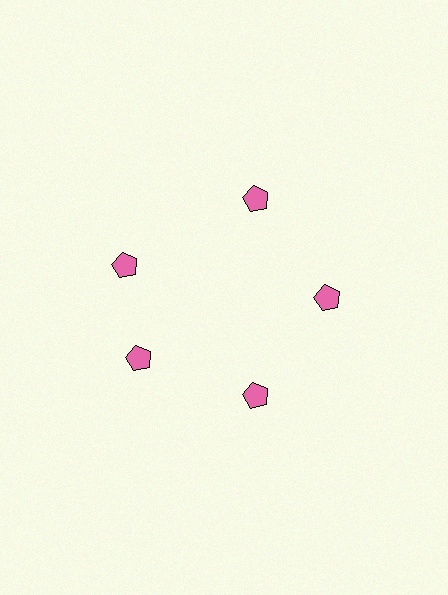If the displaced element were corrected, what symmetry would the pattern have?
It would have 5-fold rotational symmetry — the pattern would map onto itself every 72 degrees.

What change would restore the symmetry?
The symmetry would be restored by rotating it back into even spacing with its neighbors so that all 5 pentagons sit at equal angles and equal distance from the center.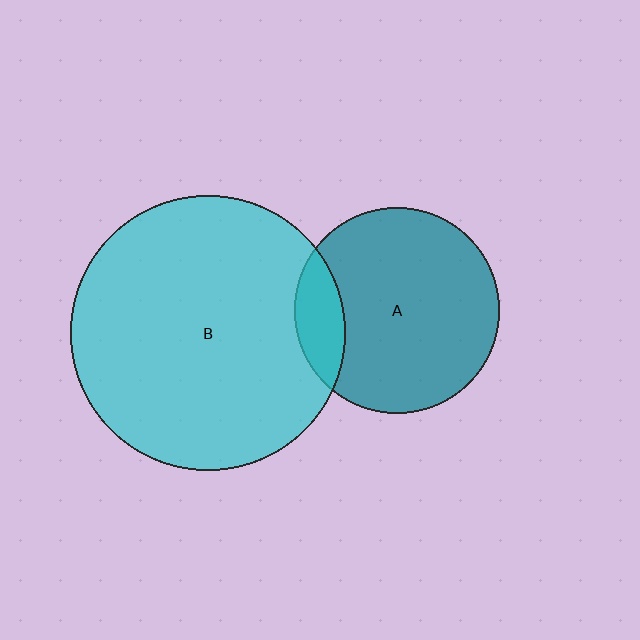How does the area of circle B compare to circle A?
Approximately 1.8 times.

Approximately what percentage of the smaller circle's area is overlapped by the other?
Approximately 15%.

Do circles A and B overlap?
Yes.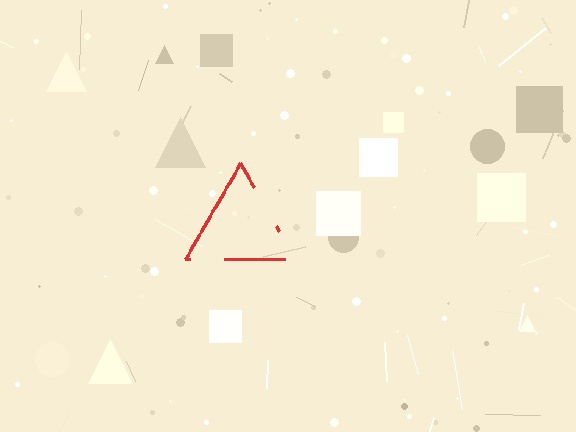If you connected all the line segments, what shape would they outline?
They would outline a triangle.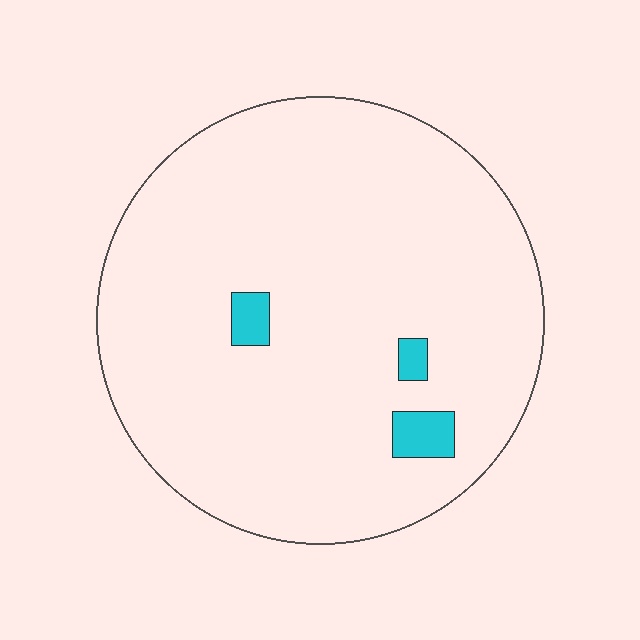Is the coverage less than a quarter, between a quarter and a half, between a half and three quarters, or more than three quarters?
Less than a quarter.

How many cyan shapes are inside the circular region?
3.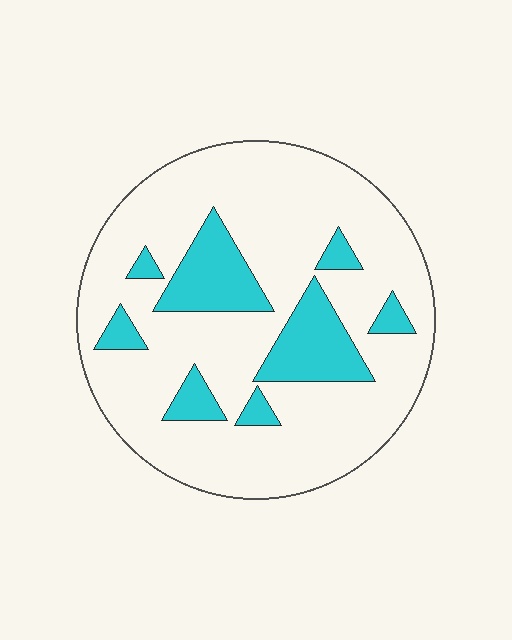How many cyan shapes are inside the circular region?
8.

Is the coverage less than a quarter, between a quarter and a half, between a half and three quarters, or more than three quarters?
Less than a quarter.